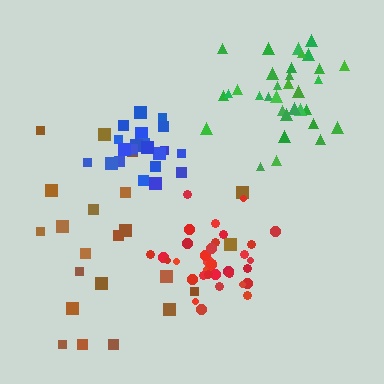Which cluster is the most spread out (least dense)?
Brown.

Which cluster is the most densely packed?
Red.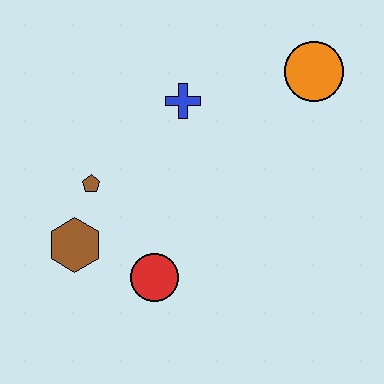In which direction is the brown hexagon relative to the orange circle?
The brown hexagon is to the left of the orange circle.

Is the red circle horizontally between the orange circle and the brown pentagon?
Yes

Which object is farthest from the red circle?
The orange circle is farthest from the red circle.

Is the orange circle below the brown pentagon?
No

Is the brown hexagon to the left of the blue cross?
Yes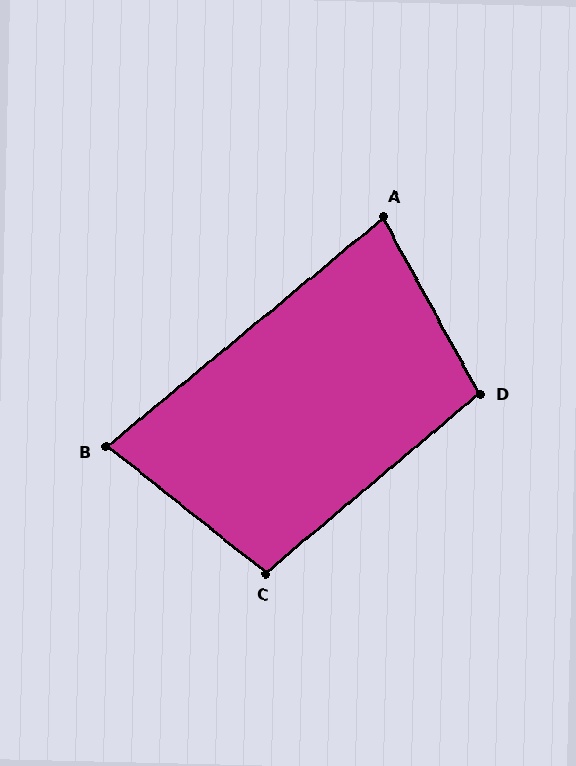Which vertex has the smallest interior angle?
B, at approximately 78 degrees.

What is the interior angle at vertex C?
Approximately 101 degrees (obtuse).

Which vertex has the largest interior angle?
D, at approximately 102 degrees.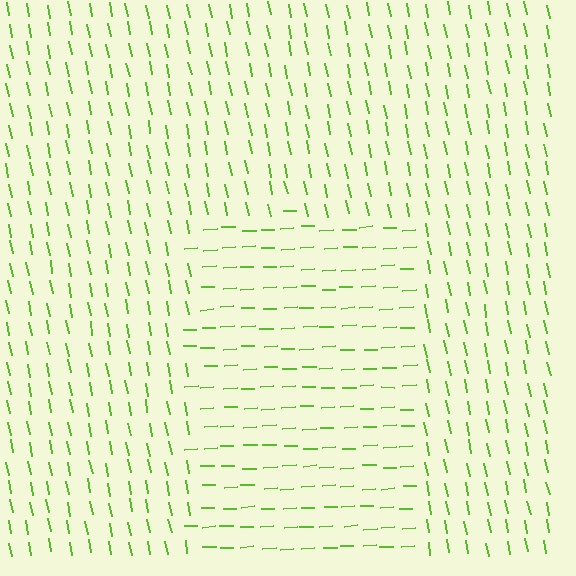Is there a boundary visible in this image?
Yes, there is a texture boundary formed by a change in line orientation.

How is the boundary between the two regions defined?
The boundary is defined purely by a change in line orientation (approximately 82 degrees difference). All lines are the same color and thickness.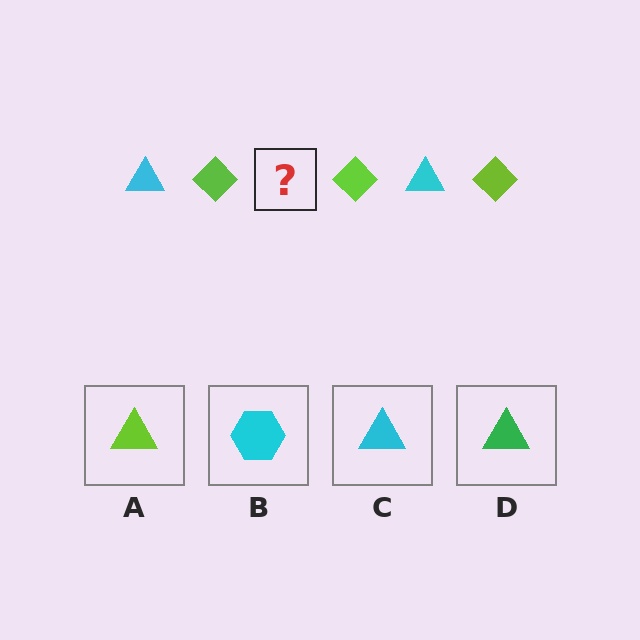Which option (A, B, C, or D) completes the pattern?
C.